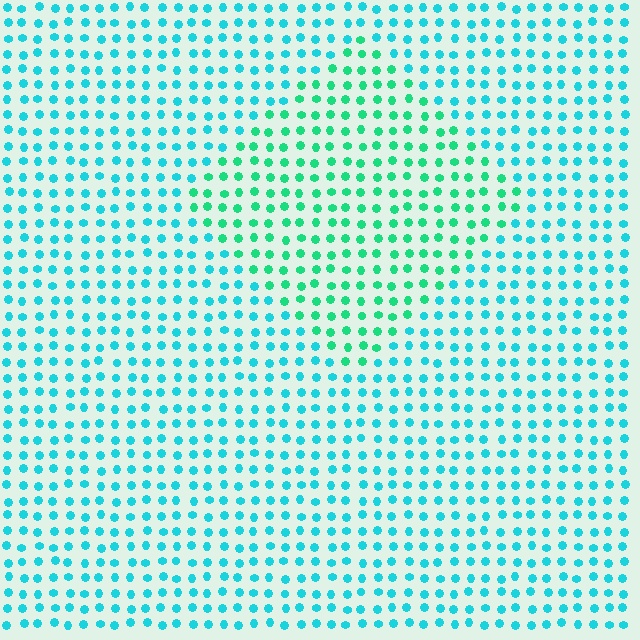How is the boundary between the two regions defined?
The boundary is defined purely by a slight shift in hue (about 32 degrees). Spacing, size, and orientation are identical on both sides.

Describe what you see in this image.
The image is filled with small cyan elements in a uniform arrangement. A diamond-shaped region is visible where the elements are tinted to a slightly different hue, forming a subtle color boundary.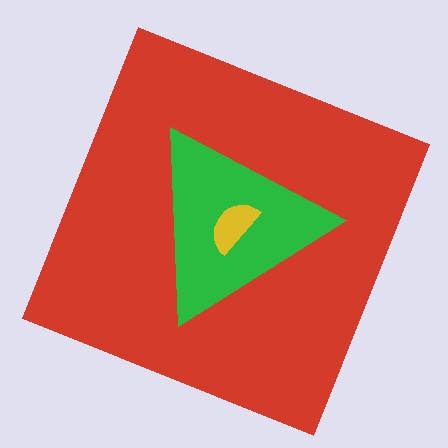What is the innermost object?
The yellow semicircle.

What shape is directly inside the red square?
The green triangle.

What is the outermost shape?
The red square.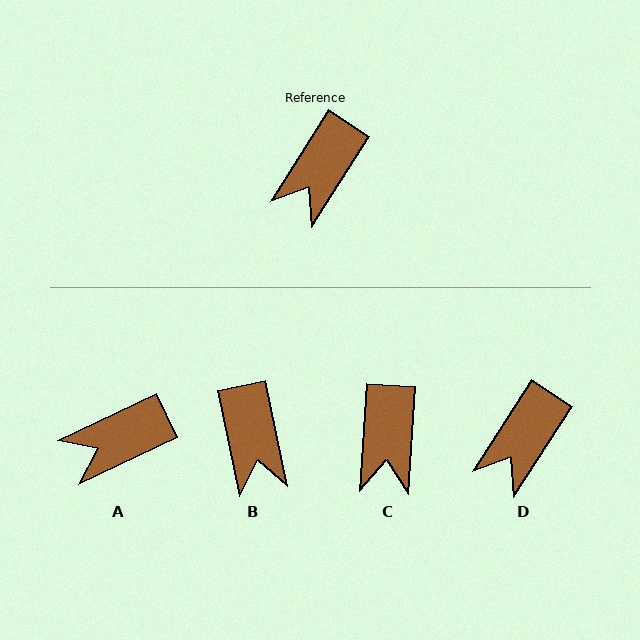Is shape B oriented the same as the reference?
No, it is off by about 44 degrees.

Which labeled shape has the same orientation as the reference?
D.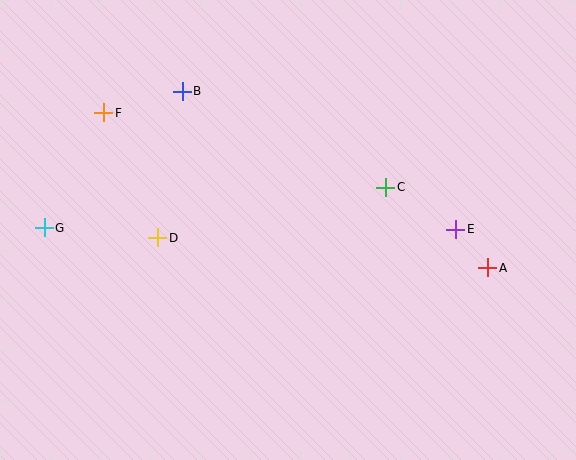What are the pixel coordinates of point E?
Point E is at (456, 229).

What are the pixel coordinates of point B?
Point B is at (182, 91).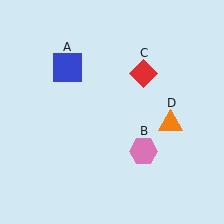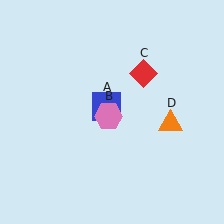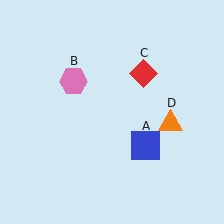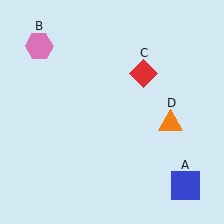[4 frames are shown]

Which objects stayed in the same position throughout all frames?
Red diamond (object C) and orange triangle (object D) remained stationary.